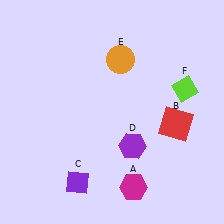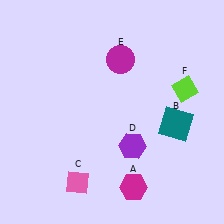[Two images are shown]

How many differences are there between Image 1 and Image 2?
There are 3 differences between the two images.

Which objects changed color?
B changed from red to teal. C changed from purple to pink. E changed from orange to magenta.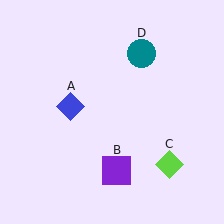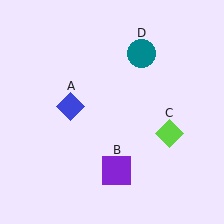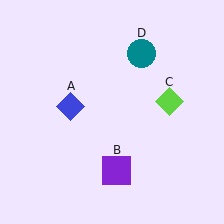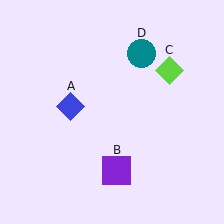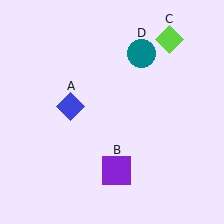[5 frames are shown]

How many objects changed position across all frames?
1 object changed position: lime diamond (object C).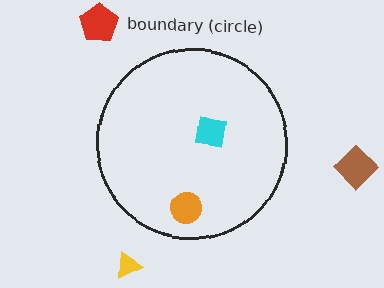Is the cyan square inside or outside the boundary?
Inside.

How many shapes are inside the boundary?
2 inside, 3 outside.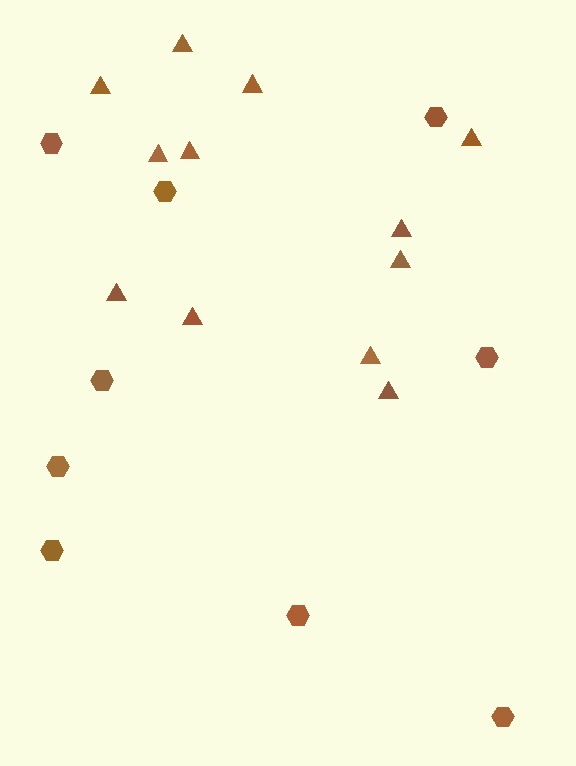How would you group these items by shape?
There are 2 groups: one group of hexagons (9) and one group of triangles (12).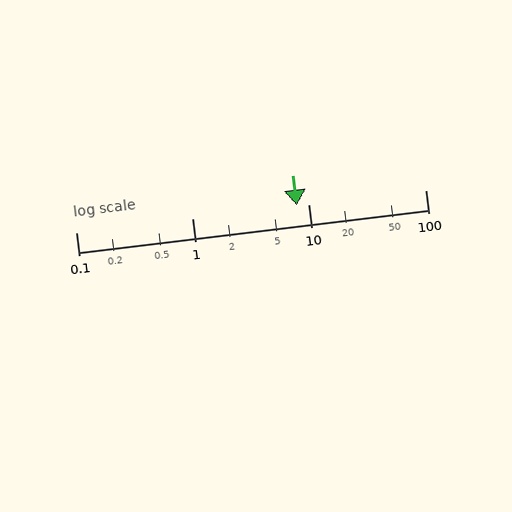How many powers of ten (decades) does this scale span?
The scale spans 3 decades, from 0.1 to 100.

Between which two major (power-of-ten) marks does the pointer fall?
The pointer is between 1 and 10.